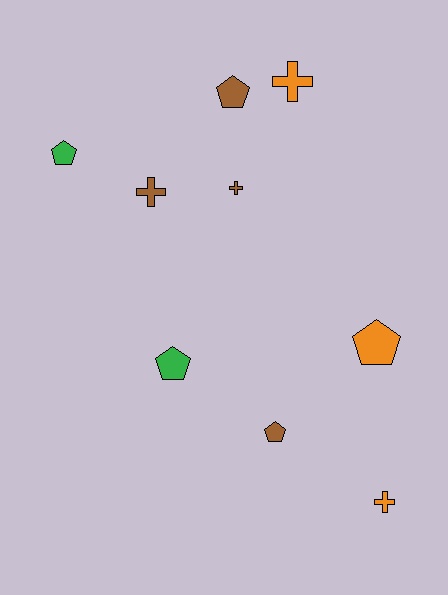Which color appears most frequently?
Brown, with 4 objects.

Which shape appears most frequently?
Pentagon, with 5 objects.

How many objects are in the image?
There are 9 objects.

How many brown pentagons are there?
There are 2 brown pentagons.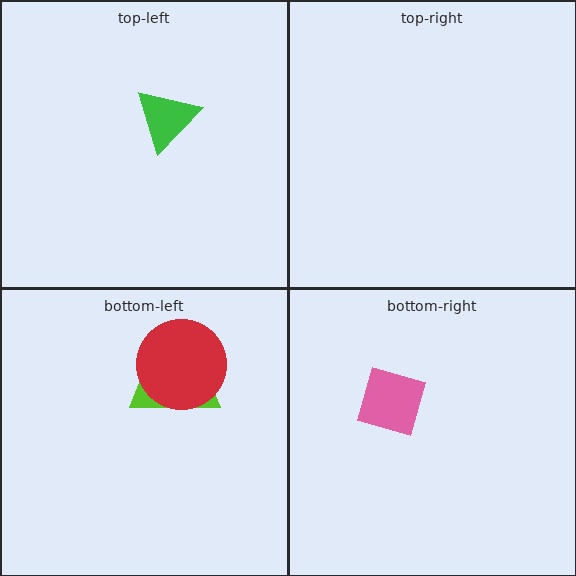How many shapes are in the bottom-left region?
2.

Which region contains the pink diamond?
The bottom-right region.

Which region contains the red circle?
The bottom-left region.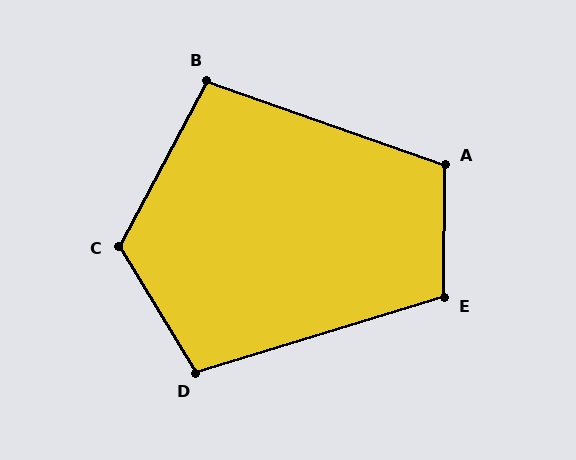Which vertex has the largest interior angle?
C, at approximately 121 degrees.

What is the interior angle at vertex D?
Approximately 105 degrees (obtuse).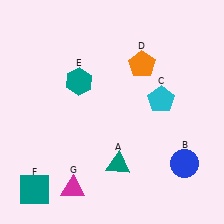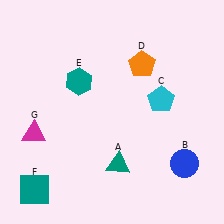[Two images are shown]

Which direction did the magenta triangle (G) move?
The magenta triangle (G) moved up.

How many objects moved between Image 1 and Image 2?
1 object moved between the two images.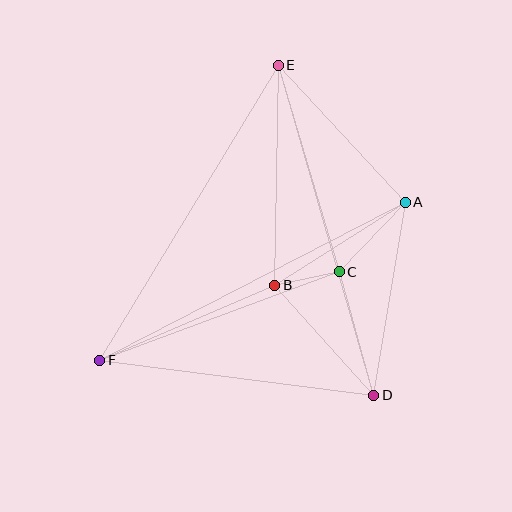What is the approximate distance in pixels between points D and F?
The distance between D and F is approximately 276 pixels.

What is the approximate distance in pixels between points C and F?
The distance between C and F is approximately 255 pixels.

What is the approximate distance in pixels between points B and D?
The distance between B and D is approximately 148 pixels.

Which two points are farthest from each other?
Points E and F are farthest from each other.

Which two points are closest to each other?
Points B and C are closest to each other.